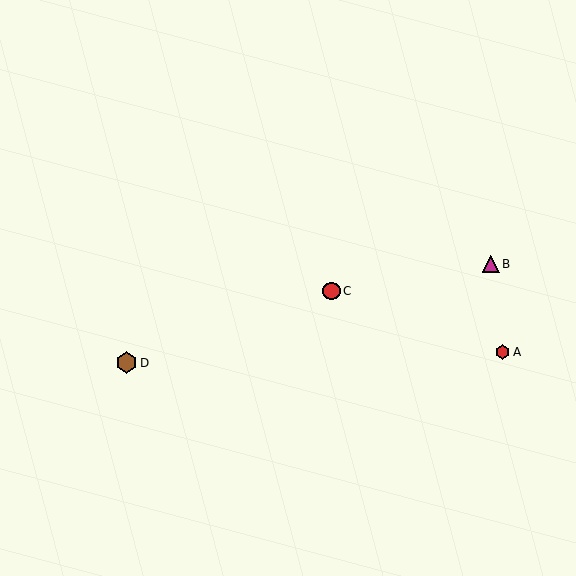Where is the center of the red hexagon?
The center of the red hexagon is at (503, 352).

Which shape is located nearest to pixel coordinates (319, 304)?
The red circle (labeled C) at (331, 291) is nearest to that location.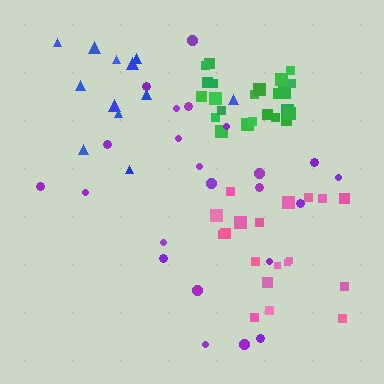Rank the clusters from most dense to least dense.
green, pink, blue, purple.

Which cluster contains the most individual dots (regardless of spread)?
Green (23).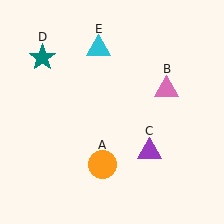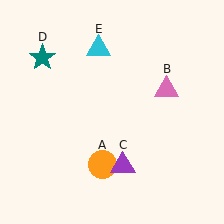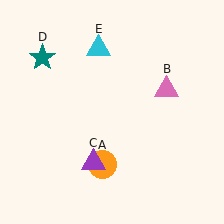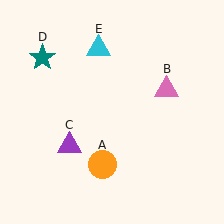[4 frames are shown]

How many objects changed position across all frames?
1 object changed position: purple triangle (object C).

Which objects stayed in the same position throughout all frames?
Orange circle (object A) and pink triangle (object B) and teal star (object D) and cyan triangle (object E) remained stationary.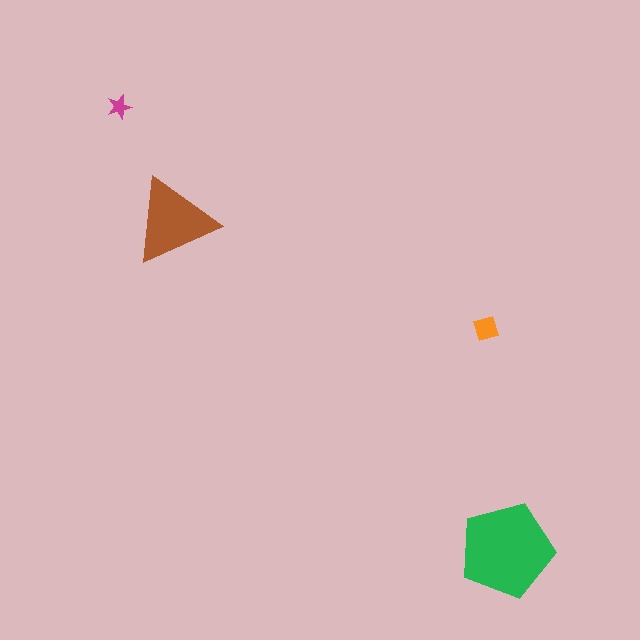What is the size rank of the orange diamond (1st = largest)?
3rd.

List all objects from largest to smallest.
The green pentagon, the brown triangle, the orange diamond, the magenta star.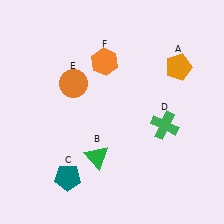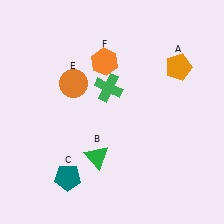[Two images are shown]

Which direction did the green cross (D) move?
The green cross (D) moved left.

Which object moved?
The green cross (D) moved left.